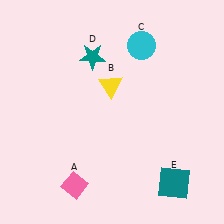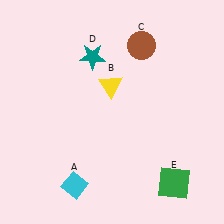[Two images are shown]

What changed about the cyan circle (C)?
In Image 1, C is cyan. In Image 2, it changed to brown.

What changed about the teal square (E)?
In Image 1, E is teal. In Image 2, it changed to green.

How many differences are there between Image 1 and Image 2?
There are 3 differences between the two images.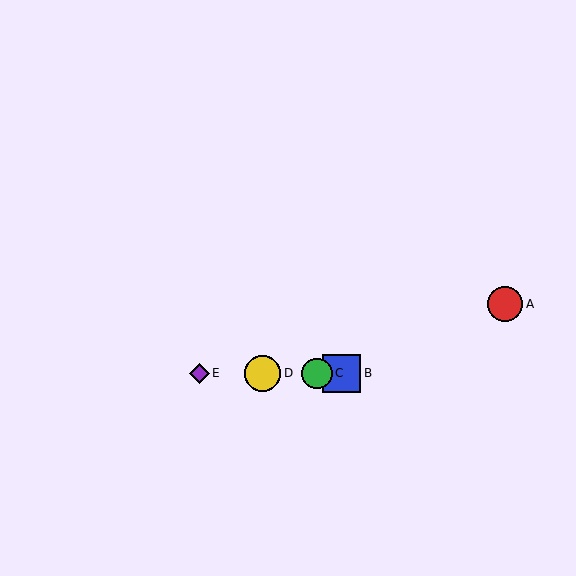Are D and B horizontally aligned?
Yes, both are at y≈373.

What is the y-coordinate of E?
Object E is at y≈373.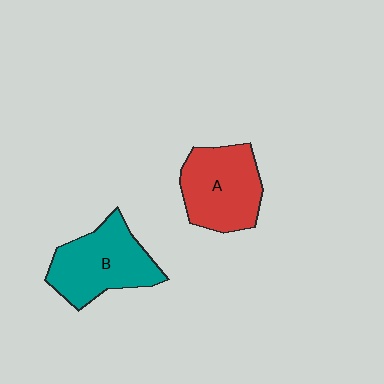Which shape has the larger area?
Shape B (teal).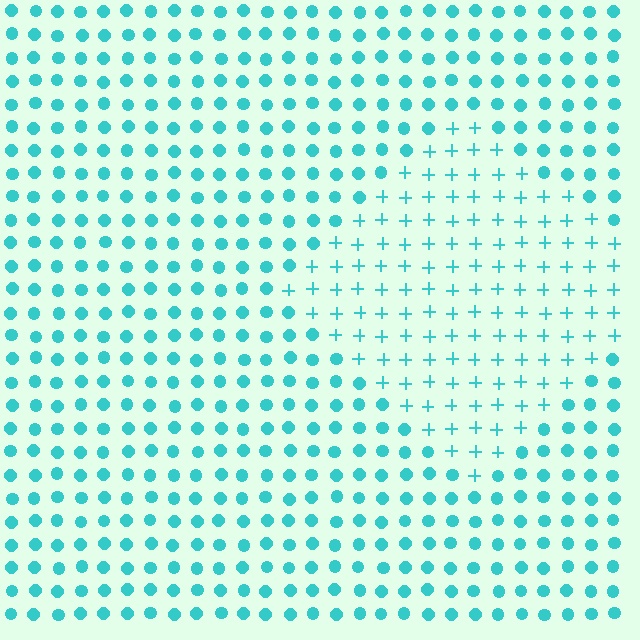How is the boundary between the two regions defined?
The boundary is defined by a change in element shape: plus signs inside vs. circles outside. All elements share the same color and spacing.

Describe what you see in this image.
The image is filled with small cyan elements arranged in a uniform grid. A diamond-shaped region contains plus signs, while the surrounding area contains circles. The boundary is defined purely by the change in element shape.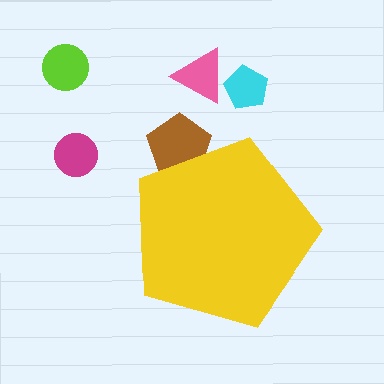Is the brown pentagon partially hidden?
Yes, the brown pentagon is partially hidden behind the yellow pentagon.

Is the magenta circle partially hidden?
No, the magenta circle is fully visible.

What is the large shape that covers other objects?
A yellow pentagon.